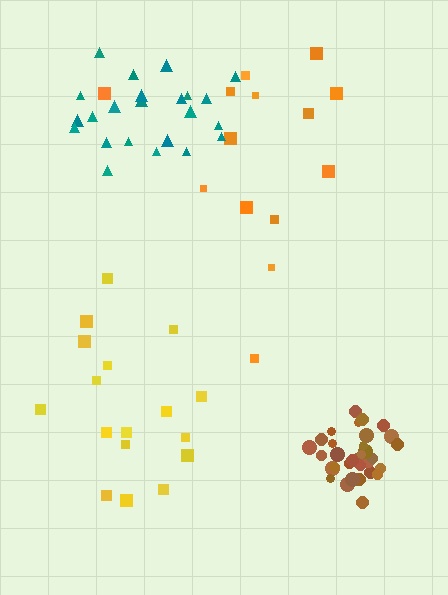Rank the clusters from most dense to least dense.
brown, teal, yellow, orange.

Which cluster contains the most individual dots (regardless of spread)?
Brown (32).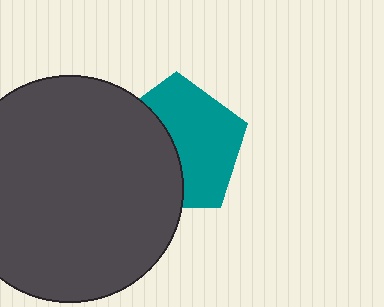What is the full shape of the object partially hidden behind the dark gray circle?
The partially hidden object is a teal pentagon.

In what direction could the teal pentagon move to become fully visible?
The teal pentagon could move right. That would shift it out from behind the dark gray circle entirely.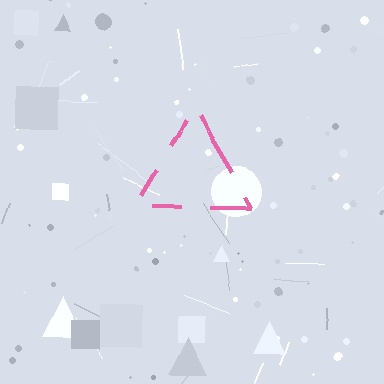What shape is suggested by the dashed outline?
The dashed outline suggests a triangle.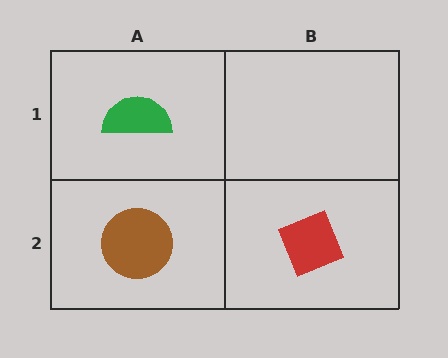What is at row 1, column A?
A green semicircle.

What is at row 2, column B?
A red diamond.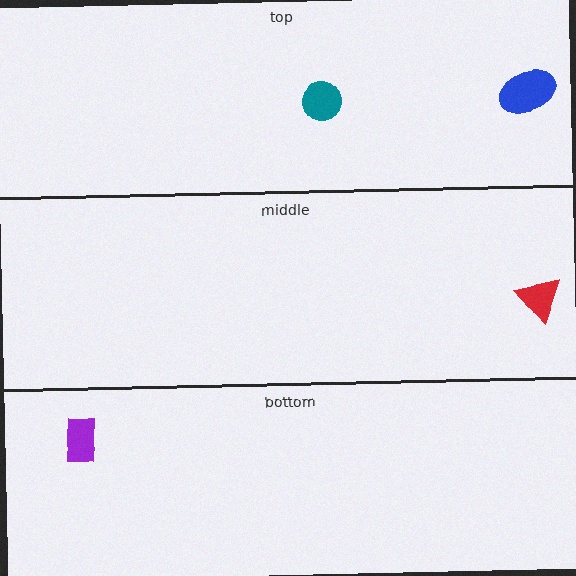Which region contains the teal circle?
The top region.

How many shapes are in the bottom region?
1.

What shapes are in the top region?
The blue ellipse, the teal circle.